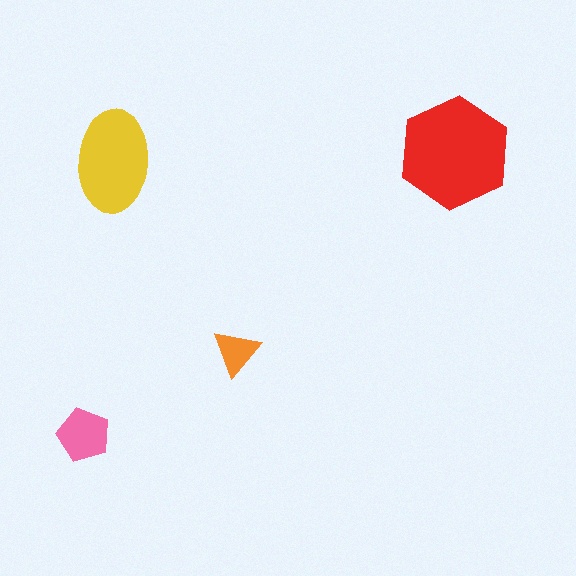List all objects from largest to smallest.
The red hexagon, the yellow ellipse, the pink pentagon, the orange triangle.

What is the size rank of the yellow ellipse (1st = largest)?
2nd.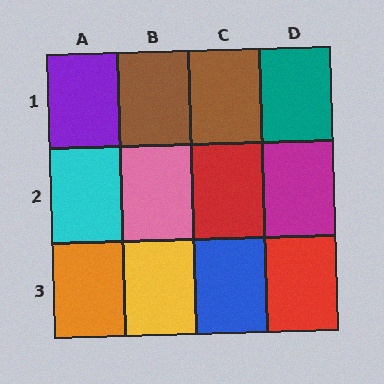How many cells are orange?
1 cell is orange.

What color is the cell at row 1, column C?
Brown.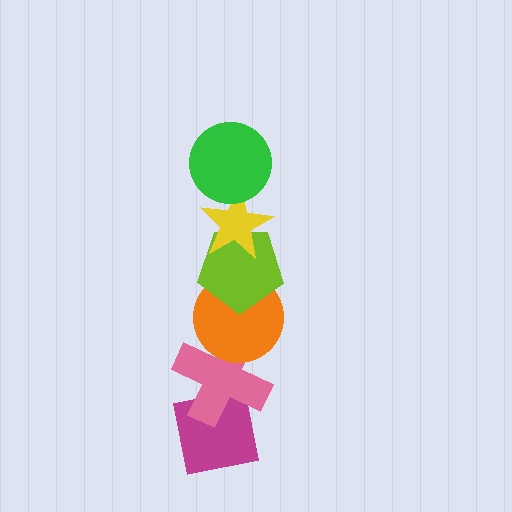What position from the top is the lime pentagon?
The lime pentagon is 3rd from the top.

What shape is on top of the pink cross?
The orange circle is on top of the pink cross.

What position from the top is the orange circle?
The orange circle is 4th from the top.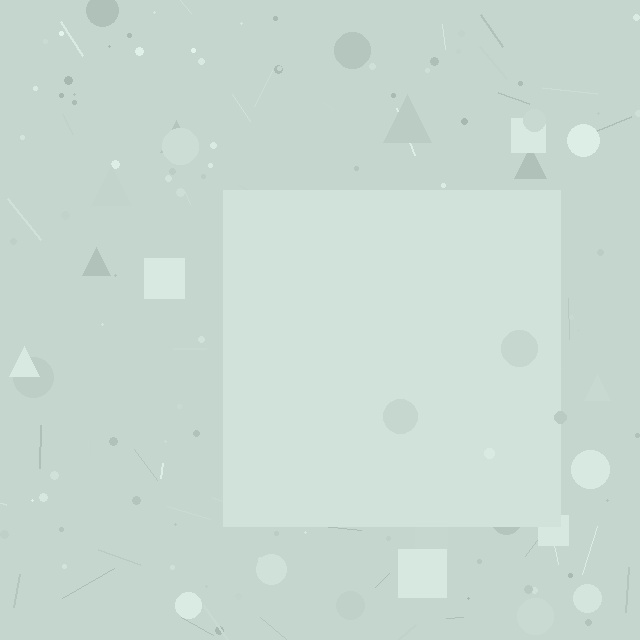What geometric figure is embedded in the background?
A square is embedded in the background.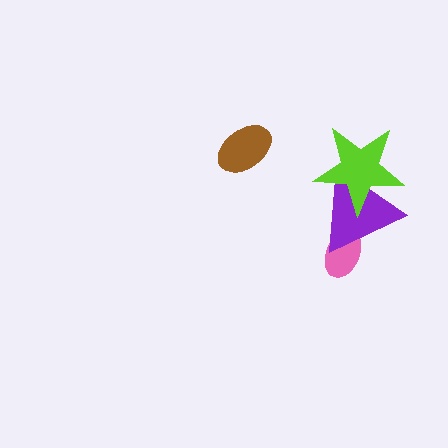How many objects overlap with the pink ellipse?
1 object overlaps with the pink ellipse.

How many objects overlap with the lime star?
1 object overlaps with the lime star.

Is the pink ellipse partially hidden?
Yes, it is partially covered by another shape.